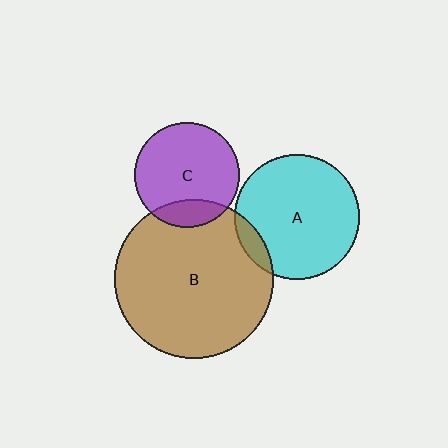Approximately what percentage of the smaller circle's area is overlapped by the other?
Approximately 10%.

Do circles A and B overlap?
Yes.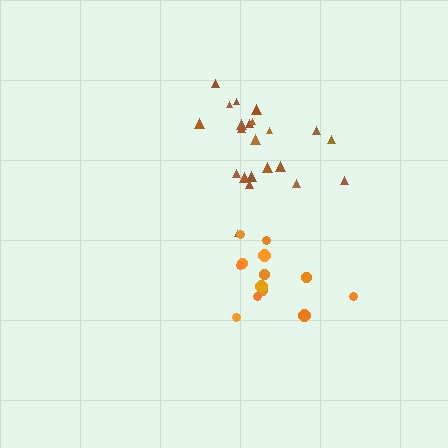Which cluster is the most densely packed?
Brown.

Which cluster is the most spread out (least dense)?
Orange.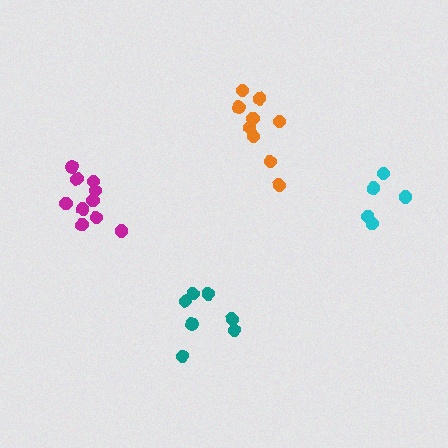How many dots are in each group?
Group 1: 5 dots, Group 2: 7 dots, Group 3: 9 dots, Group 4: 10 dots (31 total).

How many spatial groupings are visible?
There are 4 spatial groupings.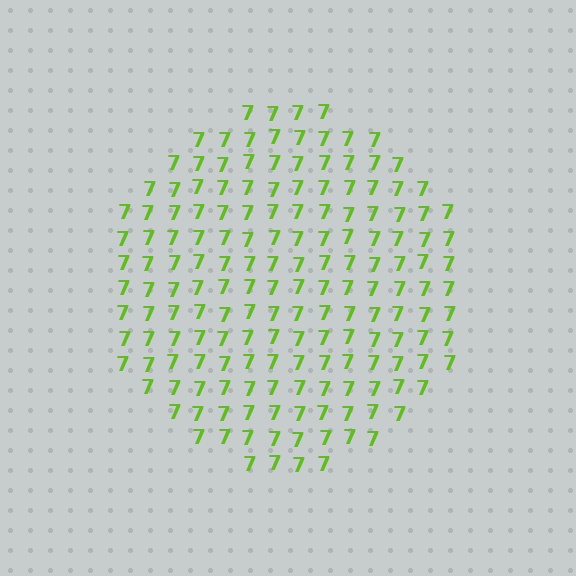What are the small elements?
The small elements are digit 7's.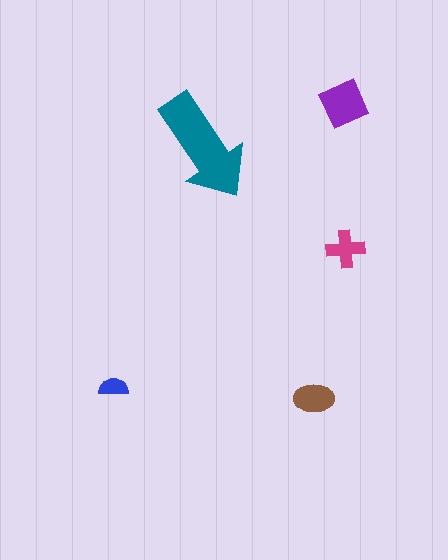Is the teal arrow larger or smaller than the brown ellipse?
Larger.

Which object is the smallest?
The blue semicircle.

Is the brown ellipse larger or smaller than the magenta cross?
Larger.